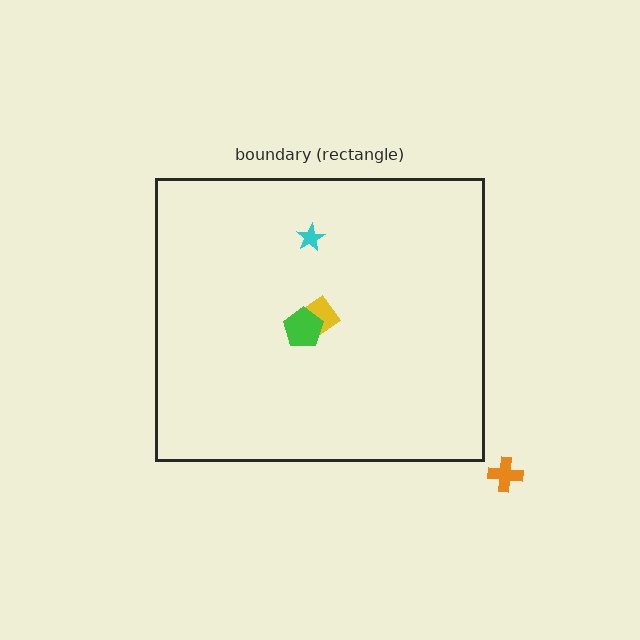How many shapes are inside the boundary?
3 inside, 1 outside.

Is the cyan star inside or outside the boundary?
Inside.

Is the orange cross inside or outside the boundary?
Outside.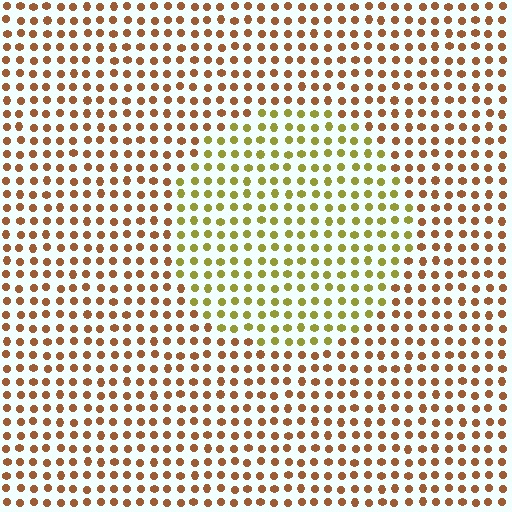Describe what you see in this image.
The image is filled with small brown elements in a uniform arrangement. A circle-shaped region is visible where the elements are tinted to a slightly different hue, forming a subtle color boundary.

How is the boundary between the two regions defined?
The boundary is defined purely by a slight shift in hue (about 42 degrees). Spacing, size, and orientation are identical on both sides.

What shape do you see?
I see a circle.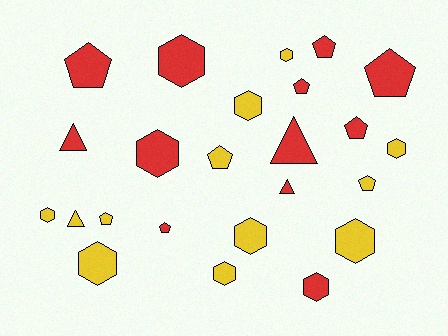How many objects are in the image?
There are 24 objects.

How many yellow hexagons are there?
There are 8 yellow hexagons.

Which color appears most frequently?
Red, with 12 objects.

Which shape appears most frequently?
Hexagon, with 11 objects.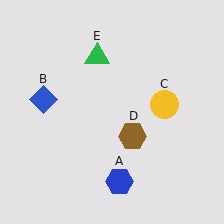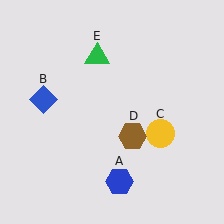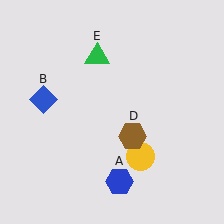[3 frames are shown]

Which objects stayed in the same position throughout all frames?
Blue hexagon (object A) and blue diamond (object B) and brown hexagon (object D) and green triangle (object E) remained stationary.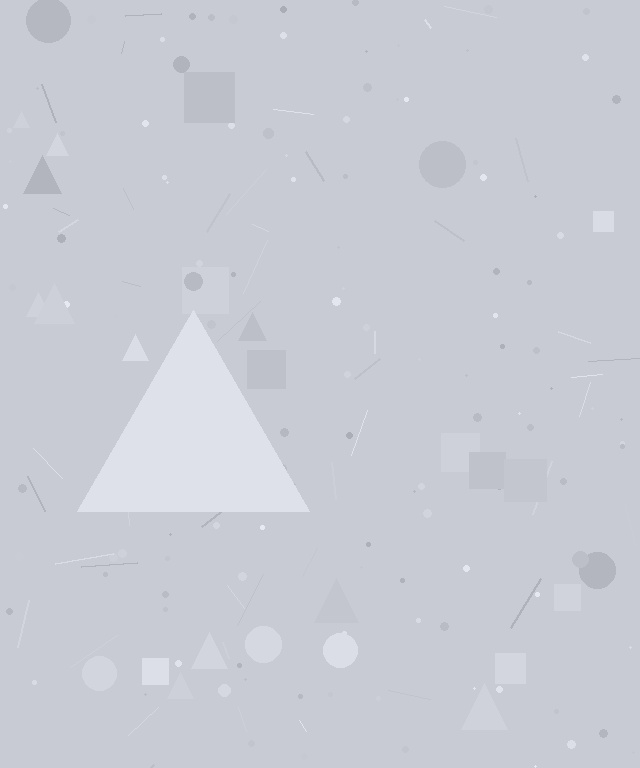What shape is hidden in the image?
A triangle is hidden in the image.